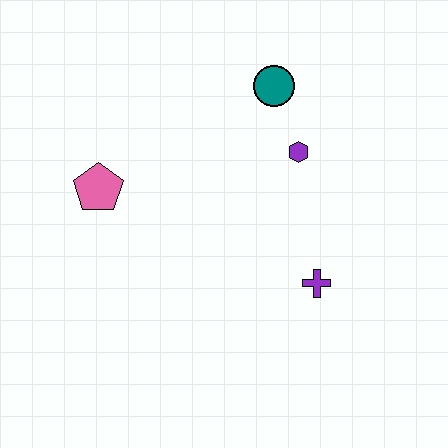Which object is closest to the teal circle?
The purple hexagon is closest to the teal circle.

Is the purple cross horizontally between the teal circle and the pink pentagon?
No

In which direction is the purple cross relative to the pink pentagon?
The purple cross is to the right of the pink pentagon.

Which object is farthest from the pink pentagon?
The purple cross is farthest from the pink pentagon.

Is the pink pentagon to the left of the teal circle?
Yes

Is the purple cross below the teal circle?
Yes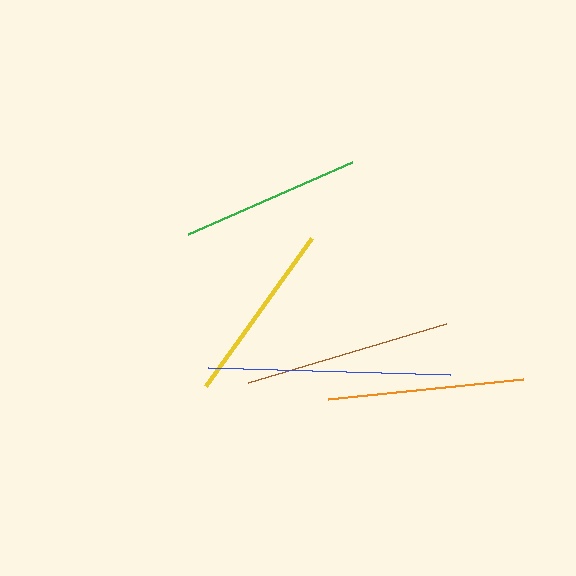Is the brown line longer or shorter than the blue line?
The blue line is longer than the brown line.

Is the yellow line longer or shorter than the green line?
The yellow line is longer than the green line.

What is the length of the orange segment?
The orange segment is approximately 197 pixels long.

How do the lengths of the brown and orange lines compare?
The brown and orange lines are approximately the same length.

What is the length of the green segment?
The green segment is approximately 179 pixels long.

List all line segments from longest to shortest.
From longest to shortest: blue, brown, orange, yellow, green.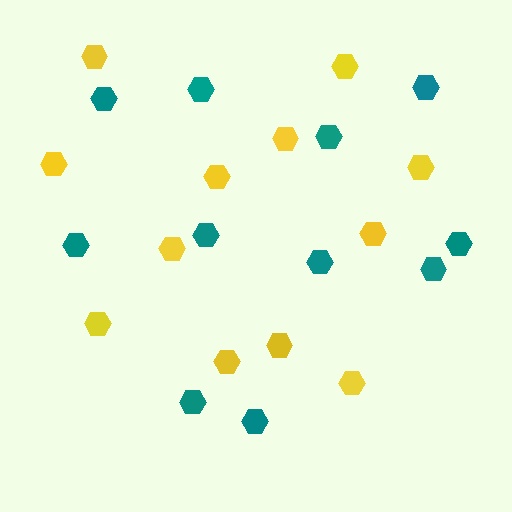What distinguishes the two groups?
There are 2 groups: one group of teal hexagons (11) and one group of yellow hexagons (12).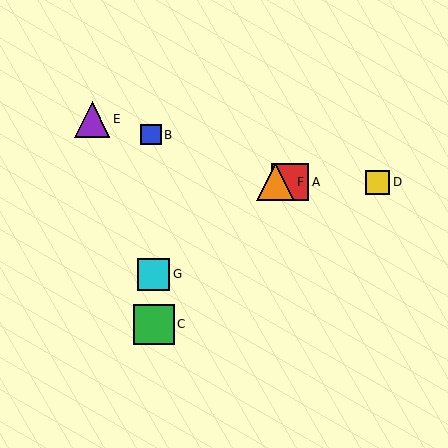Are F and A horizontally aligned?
Yes, both are at y≈182.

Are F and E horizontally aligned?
No, F is at y≈182 and E is at y≈120.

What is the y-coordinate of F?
Object F is at y≈182.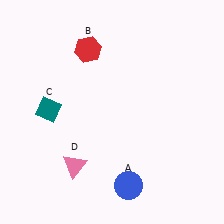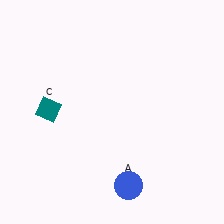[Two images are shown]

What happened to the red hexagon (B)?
The red hexagon (B) was removed in Image 2. It was in the top-left area of Image 1.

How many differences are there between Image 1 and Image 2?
There are 2 differences between the two images.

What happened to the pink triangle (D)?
The pink triangle (D) was removed in Image 2. It was in the bottom-left area of Image 1.